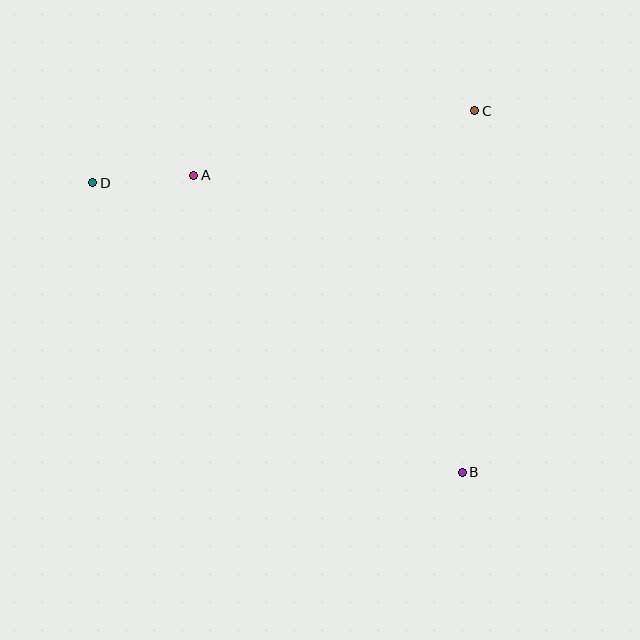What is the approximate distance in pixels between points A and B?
The distance between A and B is approximately 401 pixels.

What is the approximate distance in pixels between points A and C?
The distance between A and C is approximately 288 pixels.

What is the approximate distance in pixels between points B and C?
The distance between B and C is approximately 361 pixels.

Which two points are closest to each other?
Points A and D are closest to each other.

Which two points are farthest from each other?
Points B and D are farthest from each other.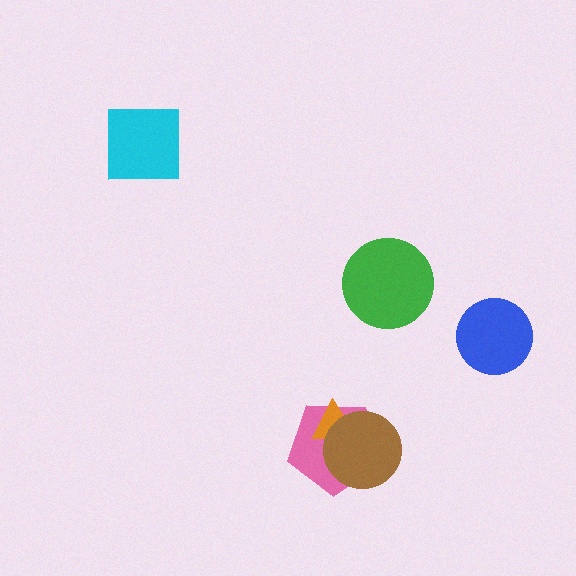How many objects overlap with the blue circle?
0 objects overlap with the blue circle.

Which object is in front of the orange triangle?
The brown circle is in front of the orange triangle.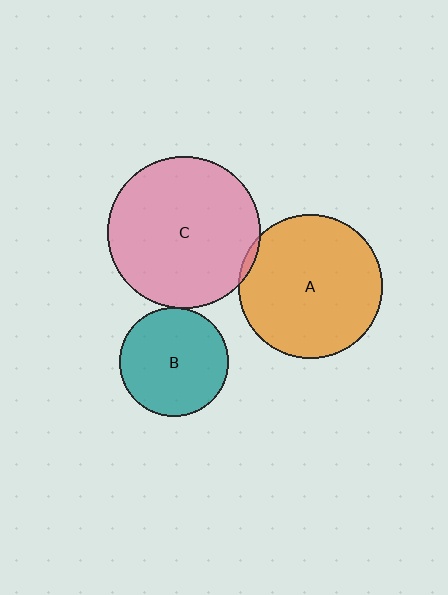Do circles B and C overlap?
Yes.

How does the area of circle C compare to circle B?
Approximately 1.9 times.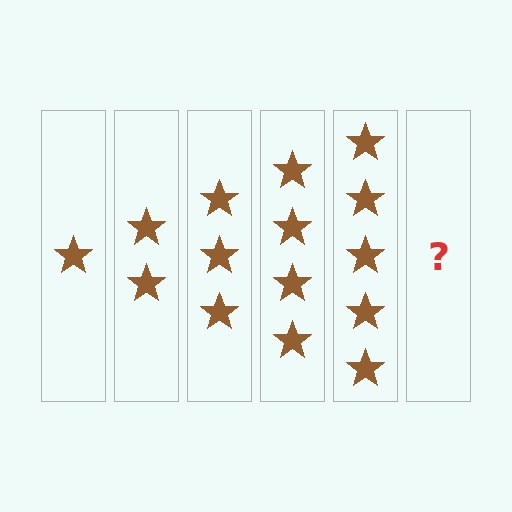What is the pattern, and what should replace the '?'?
The pattern is that each step adds one more star. The '?' should be 6 stars.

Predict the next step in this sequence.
The next step is 6 stars.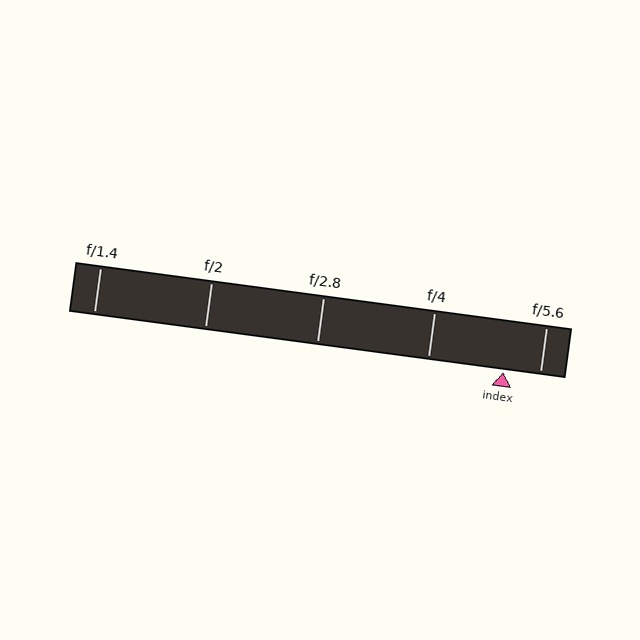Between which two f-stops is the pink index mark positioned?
The index mark is between f/4 and f/5.6.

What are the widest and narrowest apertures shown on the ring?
The widest aperture shown is f/1.4 and the narrowest is f/5.6.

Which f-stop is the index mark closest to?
The index mark is closest to f/5.6.